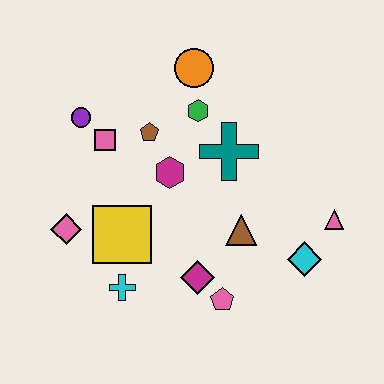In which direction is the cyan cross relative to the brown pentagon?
The cyan cross is below the brown pentagon.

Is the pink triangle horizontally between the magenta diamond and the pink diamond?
No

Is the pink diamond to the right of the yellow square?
No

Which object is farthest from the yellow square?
The pink triangle is farthest from the yellow square.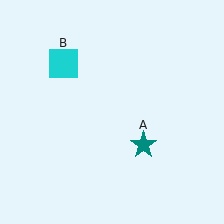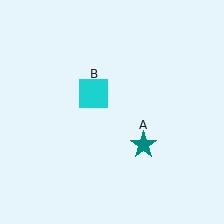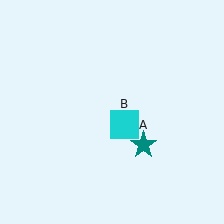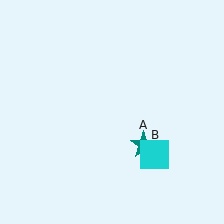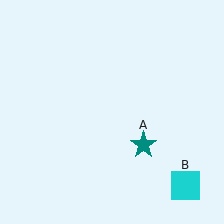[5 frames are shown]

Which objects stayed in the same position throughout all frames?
Teal star (object A) remained stationary.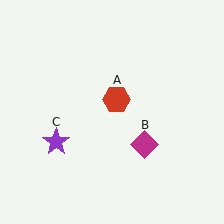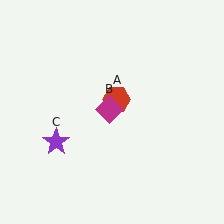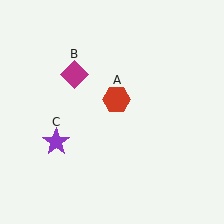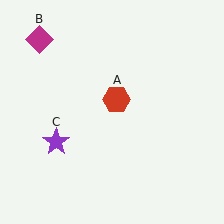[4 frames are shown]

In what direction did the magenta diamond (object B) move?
The magenta diamond (object B) moved up and to the left.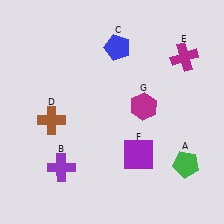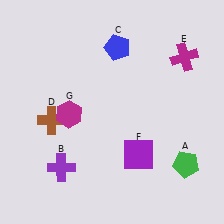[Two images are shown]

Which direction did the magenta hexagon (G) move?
The magenta hexagon (G) moved left.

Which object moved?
The magenta hexagon (G) moved left.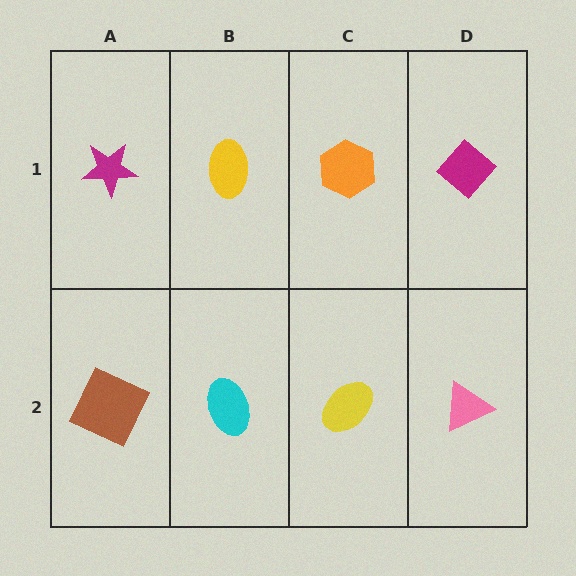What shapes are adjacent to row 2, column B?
A yellow ellipse (row 1, column B), a brown square (row 2, column A), a yellow ellipse (row 2, column C).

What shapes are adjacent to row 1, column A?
A brown square (row 2, column A), a yellow ellipse (row 1, column B).